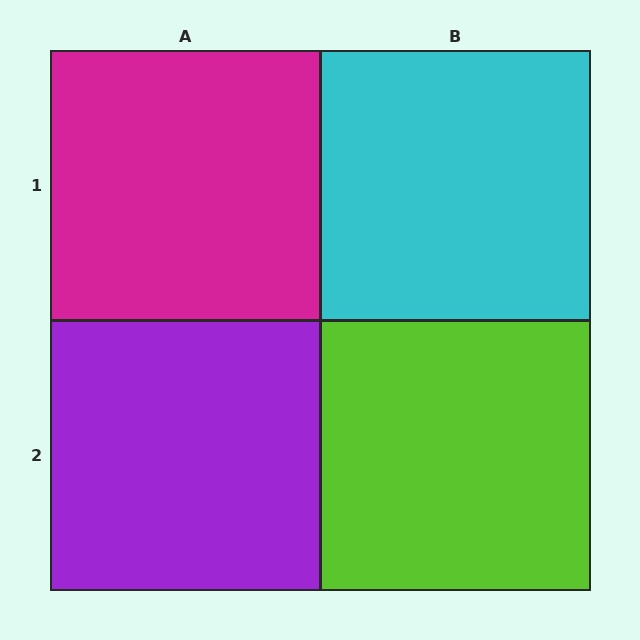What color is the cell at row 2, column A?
Purple.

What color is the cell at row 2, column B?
Lime.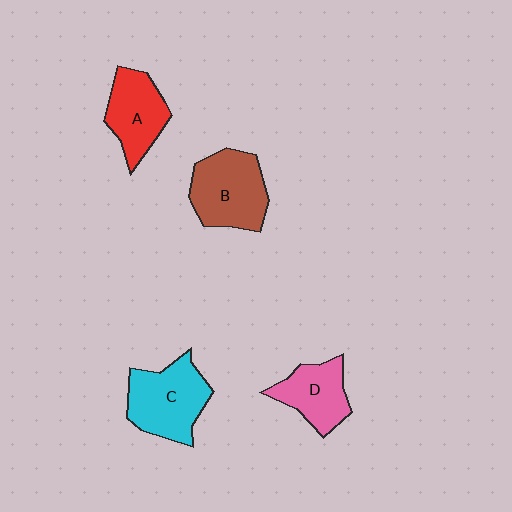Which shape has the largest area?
Shape B (brown).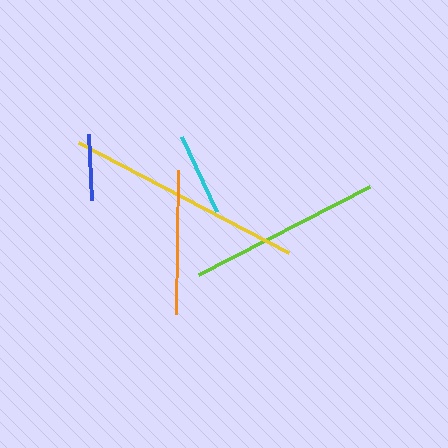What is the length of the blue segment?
The blue segment is approximately 67 pixels long.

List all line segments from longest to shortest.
From longest to shortest: yellow, lime, orange, cyan, blue.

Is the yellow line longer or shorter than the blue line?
The yellow line is longer than the blue line.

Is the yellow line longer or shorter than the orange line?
The yellow line is longer than the orange line.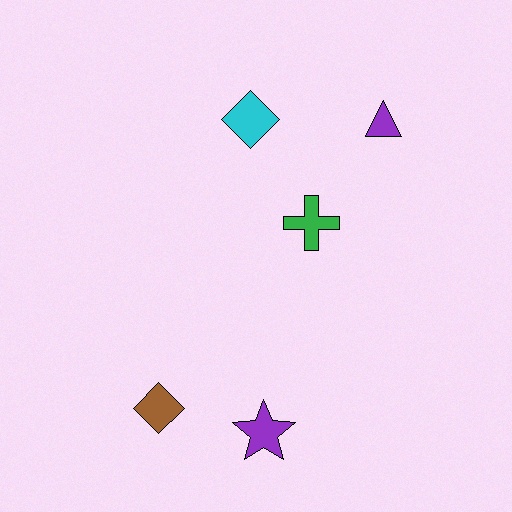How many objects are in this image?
There are 5 objects.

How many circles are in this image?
There are no circles.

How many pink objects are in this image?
There are no pink objects.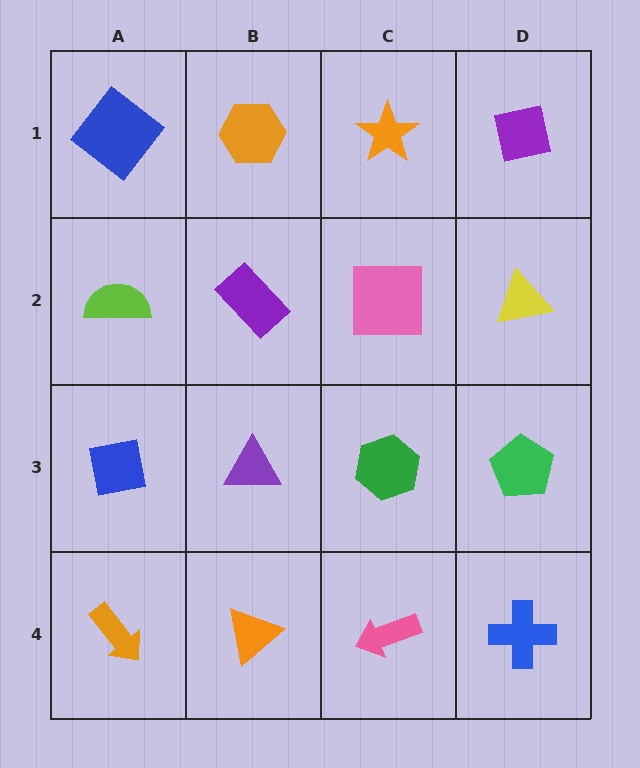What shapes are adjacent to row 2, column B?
An orange hexagon (row 1, column B), a purple triangle (row 3, column B), a lime semicircle (row 2, column A), a pink square (row 2, column C).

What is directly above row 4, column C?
A green hexagon.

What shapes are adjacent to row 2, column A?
A blue diamond (row 1, column A), a blue square (row 3, column A), a purple rectangle (row 2, column B).